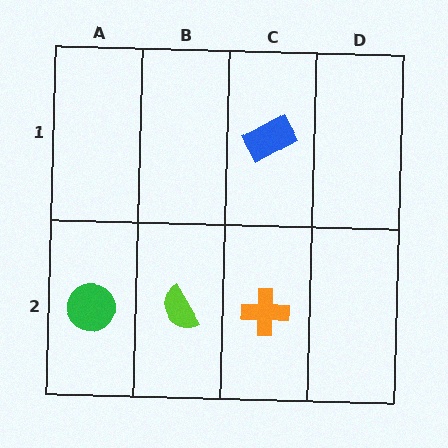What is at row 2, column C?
An orange cross.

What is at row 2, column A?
A green circle.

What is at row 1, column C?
A blue rectangle.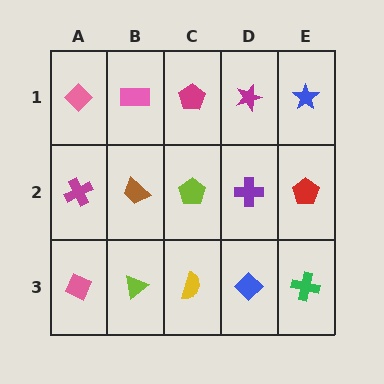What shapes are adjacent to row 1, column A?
A magenta cross (row 2, column A), a pink rectangle (row 1, column B).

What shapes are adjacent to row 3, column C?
A lime pentagon (row 2, column C), a lime triangle (row 3, column B), a blue diamond (row 3, column D).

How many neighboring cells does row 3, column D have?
3.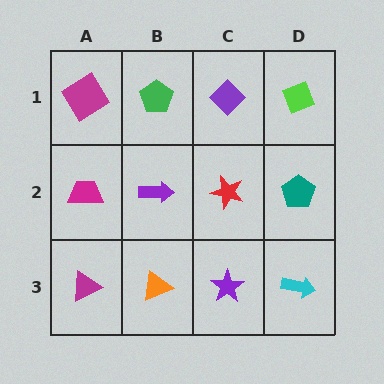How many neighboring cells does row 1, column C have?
3.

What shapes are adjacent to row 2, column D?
A lime diamond (row 1, column D), a cyan arrow (row 3, column D), a red star (row 2, column C).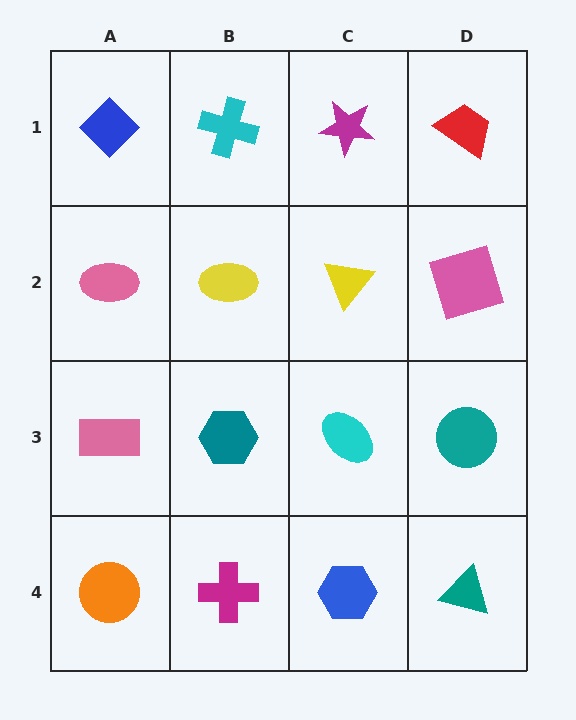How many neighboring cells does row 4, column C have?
3.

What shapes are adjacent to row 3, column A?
A pink ellipse (row 2, column A), an orange circle (row 4, column A), a teal hexagon (row 3, column B).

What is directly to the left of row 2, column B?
A pink ellipse.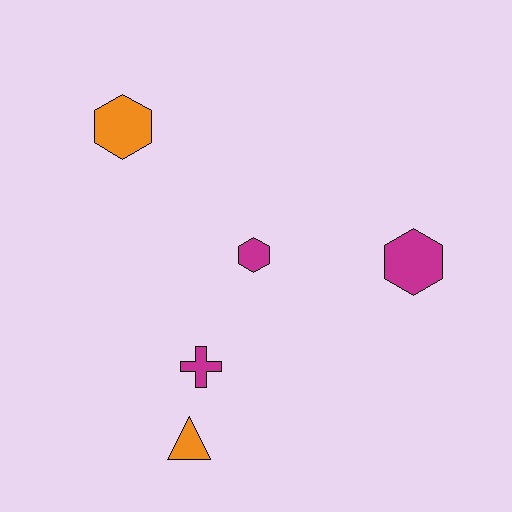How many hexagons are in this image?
There are 3 hexagons.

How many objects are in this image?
There are 5 objects.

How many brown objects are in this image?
There are no brown objects.